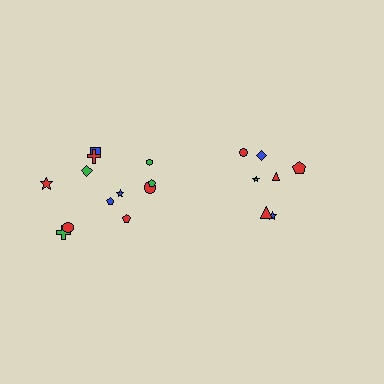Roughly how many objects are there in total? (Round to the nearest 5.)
Roughly 20 objects in total.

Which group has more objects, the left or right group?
The left group.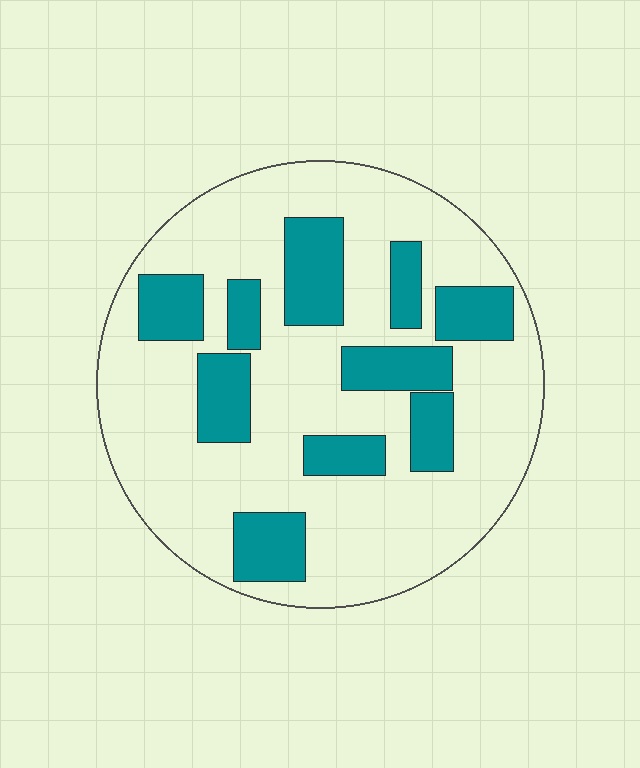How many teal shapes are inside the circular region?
10.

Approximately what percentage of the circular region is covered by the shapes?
Approximately 25%.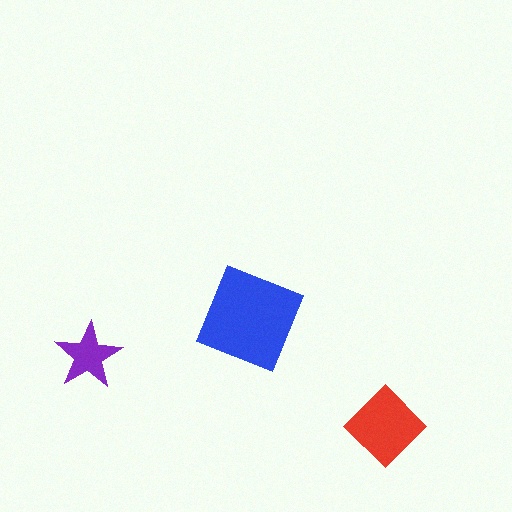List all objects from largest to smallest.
The blue square, the red diamond, the purple star.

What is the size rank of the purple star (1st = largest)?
3rd.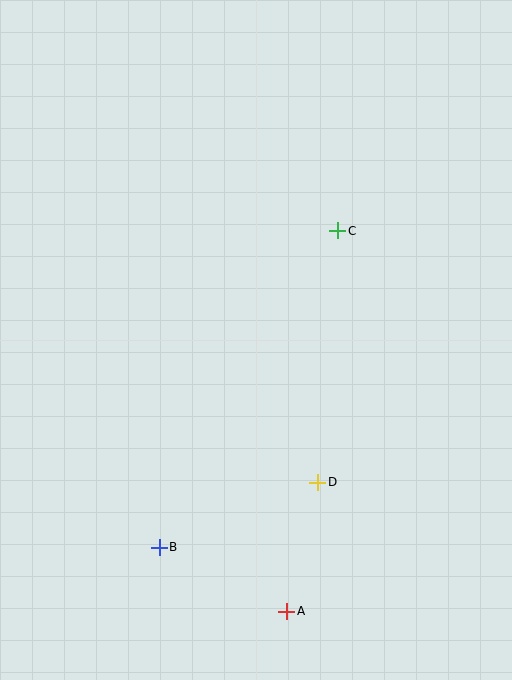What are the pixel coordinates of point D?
Point D is at (318, 482).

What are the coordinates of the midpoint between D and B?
The midpoint between D and B is at (239, 515).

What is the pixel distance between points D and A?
The distance between D and A is 133 pixels.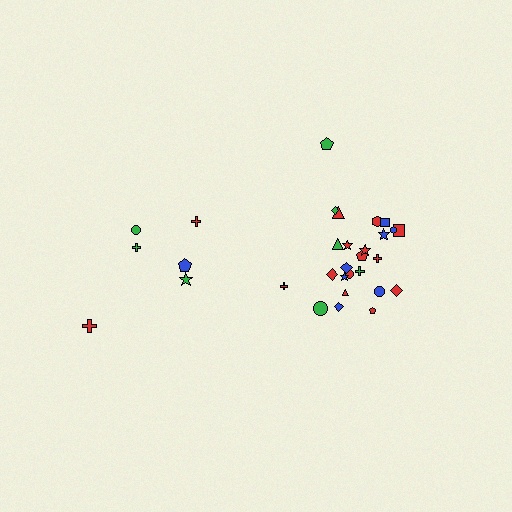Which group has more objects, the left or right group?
The right group.